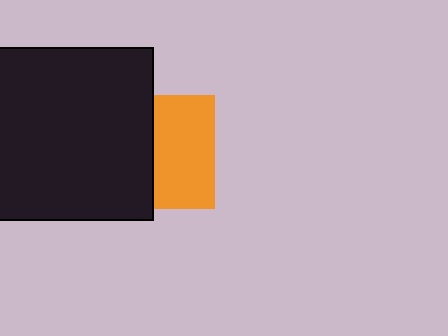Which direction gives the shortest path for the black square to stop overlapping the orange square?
Moving left gives the shortest separation.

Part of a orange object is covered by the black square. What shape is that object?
It is a square.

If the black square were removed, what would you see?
You would see the complete orange square.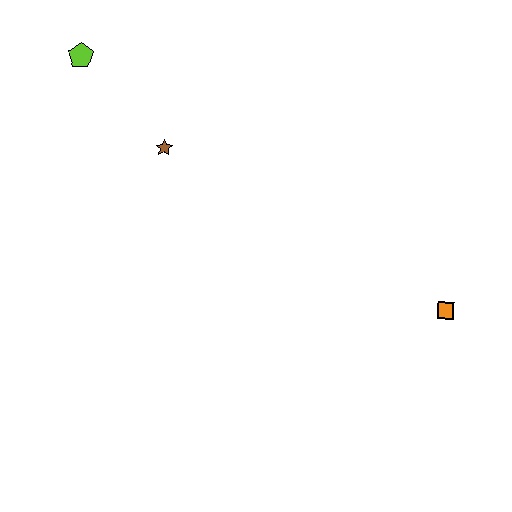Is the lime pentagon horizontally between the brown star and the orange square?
No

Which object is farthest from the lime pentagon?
The orange square is farthest from the lime pentagon.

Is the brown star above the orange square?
Yes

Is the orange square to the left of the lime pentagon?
No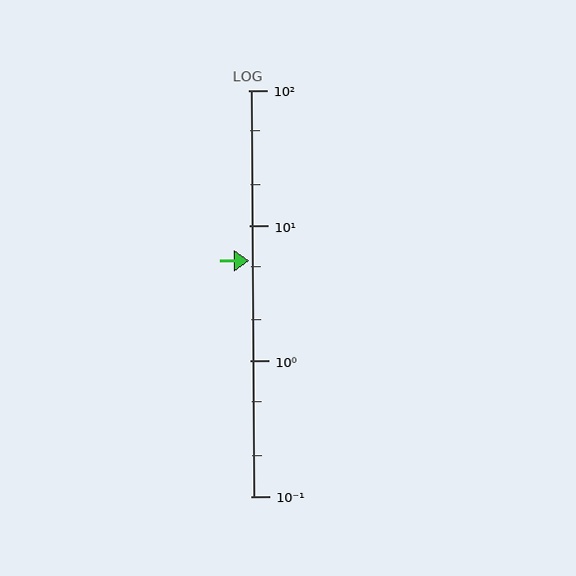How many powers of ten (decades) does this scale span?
The scale spans 3 decades, from 0.1 to 100.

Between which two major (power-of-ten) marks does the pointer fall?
The pointer is between 1 and 10.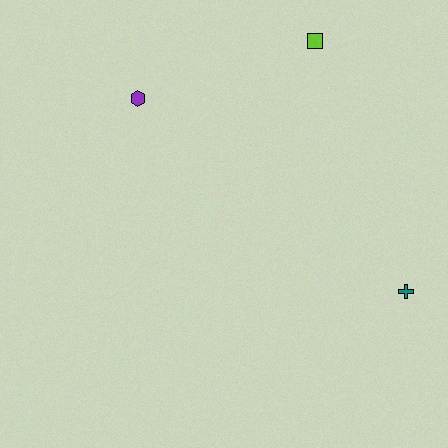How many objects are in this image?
There are 3 objects.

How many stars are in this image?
There are no stars.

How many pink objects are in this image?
There are no pink objects.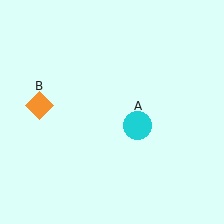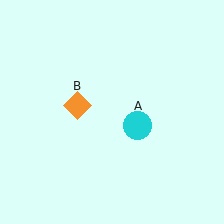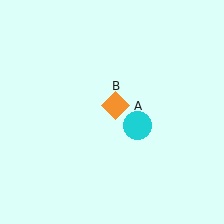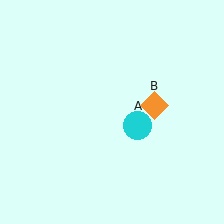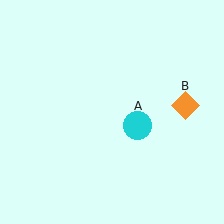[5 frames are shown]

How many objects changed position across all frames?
1 object changed position: orange diamond (object B).